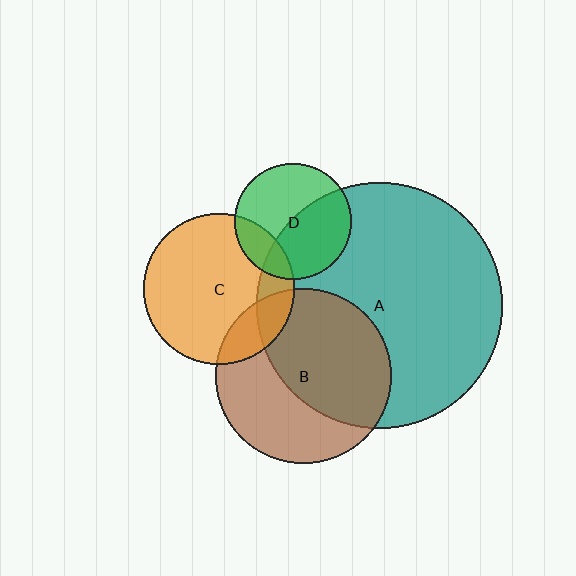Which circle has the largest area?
Circle A (teal).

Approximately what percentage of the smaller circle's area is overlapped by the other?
Approximately 15%.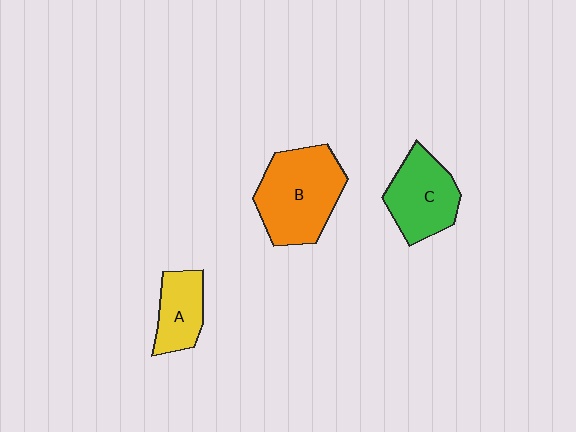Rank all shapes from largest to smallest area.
From largest to smallest: B (orange), C (green), A (yellow).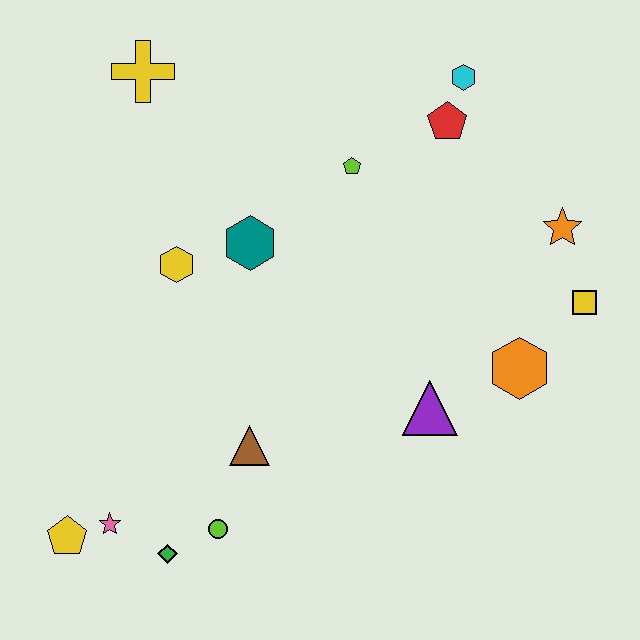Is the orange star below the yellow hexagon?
No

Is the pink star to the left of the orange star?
Yes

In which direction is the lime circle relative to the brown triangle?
The lime circle is below the brown triangle.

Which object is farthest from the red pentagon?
The yellow pentagon is farthest from the red pentagon.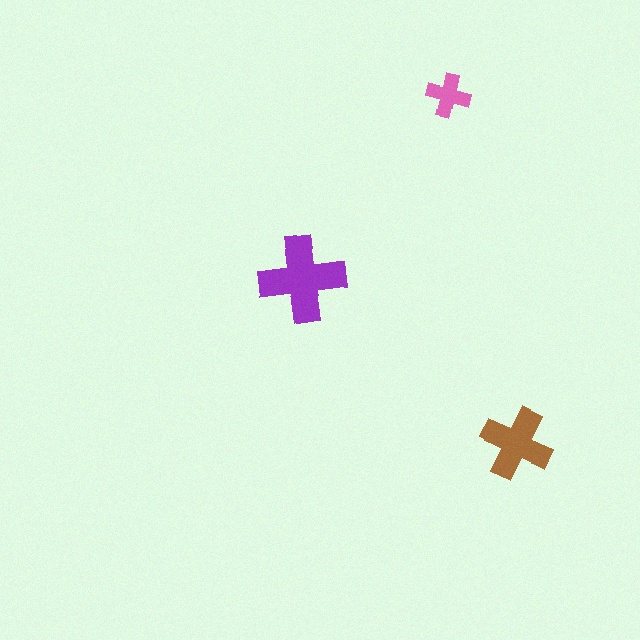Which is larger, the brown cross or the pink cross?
The brown one.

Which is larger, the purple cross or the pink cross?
The purple one.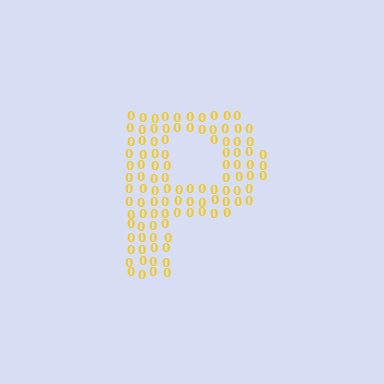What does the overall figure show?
The overall figure shows the letter P.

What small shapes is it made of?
It is made of small digit 0's.